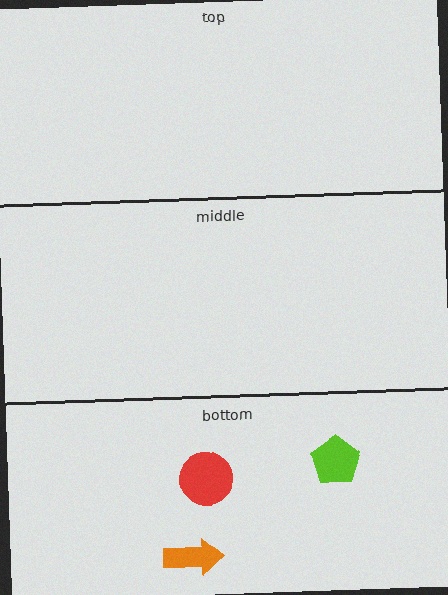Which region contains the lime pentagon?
The bottom region.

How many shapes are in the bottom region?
3.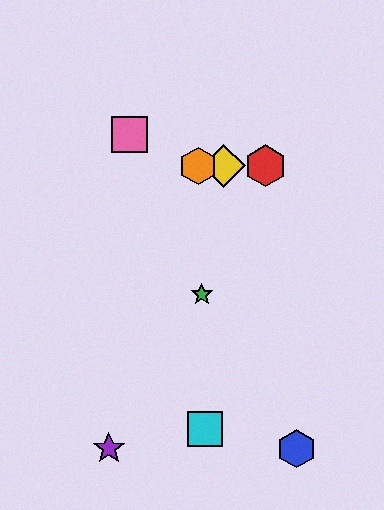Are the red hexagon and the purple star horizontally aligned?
No, the red hexagon is at y≈166 and the purple star is at y≈449.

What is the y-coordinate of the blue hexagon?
The blue hexagon is at y≈449.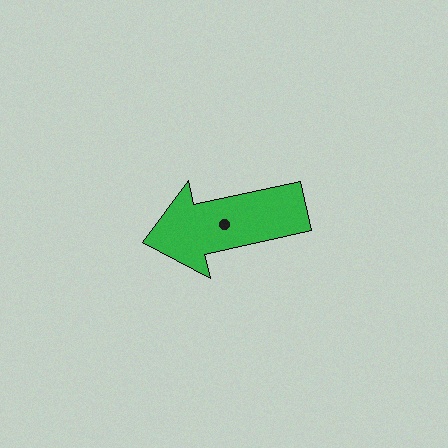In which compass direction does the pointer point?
West.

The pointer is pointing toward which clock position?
Roughly 9 o'clock.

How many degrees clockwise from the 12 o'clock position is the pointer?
Approximately 258 degrees.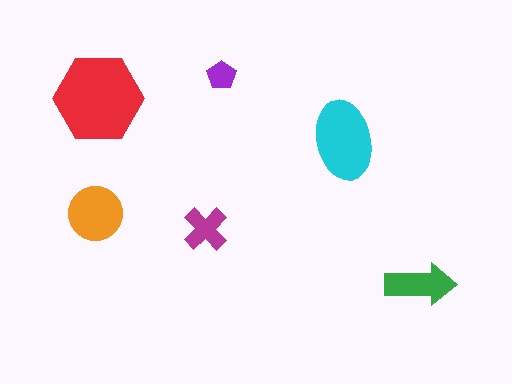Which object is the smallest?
The purple pentagon.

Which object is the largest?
The red hexagon.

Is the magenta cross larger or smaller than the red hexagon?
Smaller.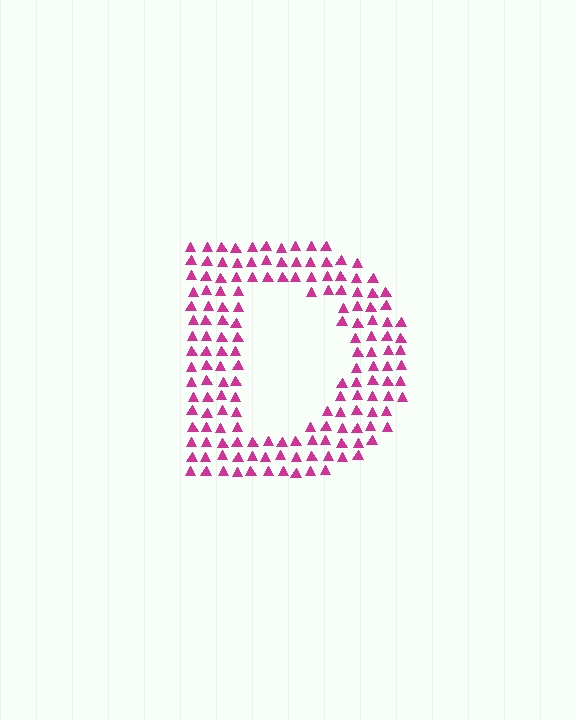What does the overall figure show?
The overall figure shows the letter D.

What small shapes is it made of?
It is made of small triangles.